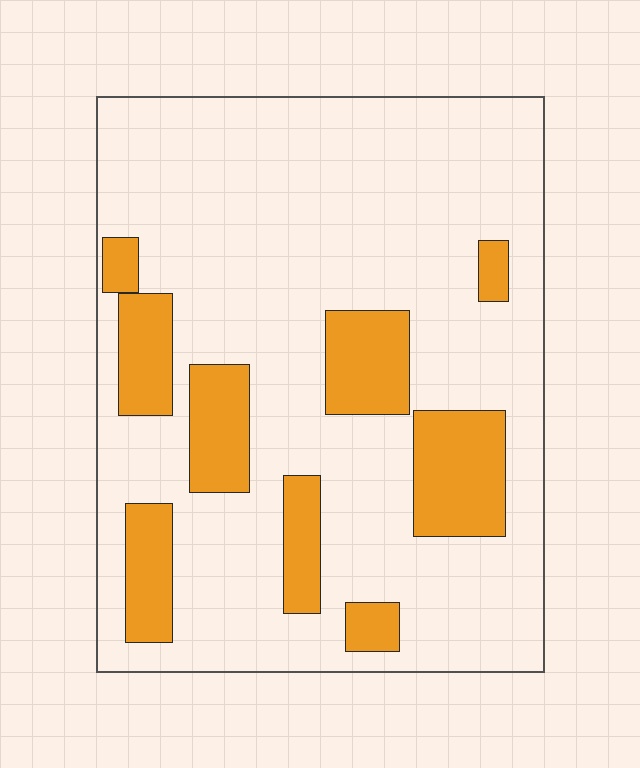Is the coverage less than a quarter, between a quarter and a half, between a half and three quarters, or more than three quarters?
Less than a quarter.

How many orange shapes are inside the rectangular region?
9.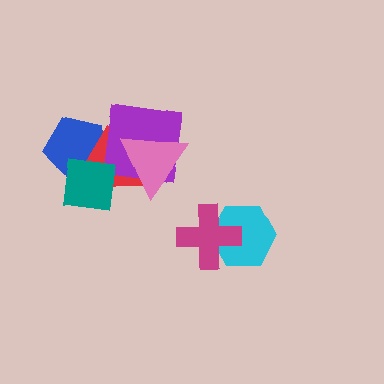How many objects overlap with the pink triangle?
2 objects overlap with the pink triangle.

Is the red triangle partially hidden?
Yes, it is partially covered by another shape.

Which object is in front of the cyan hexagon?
The magenta cross is in front of the cyan hexagon.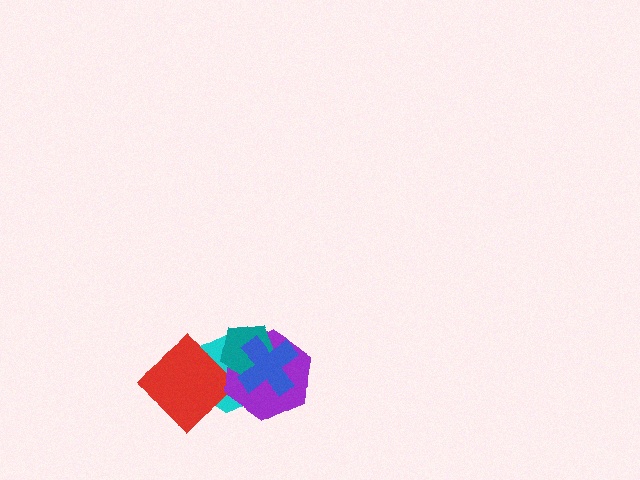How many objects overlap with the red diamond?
3 objects overlap with the red diamond.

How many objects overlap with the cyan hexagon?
4 objects overlap with the cyan hexagon.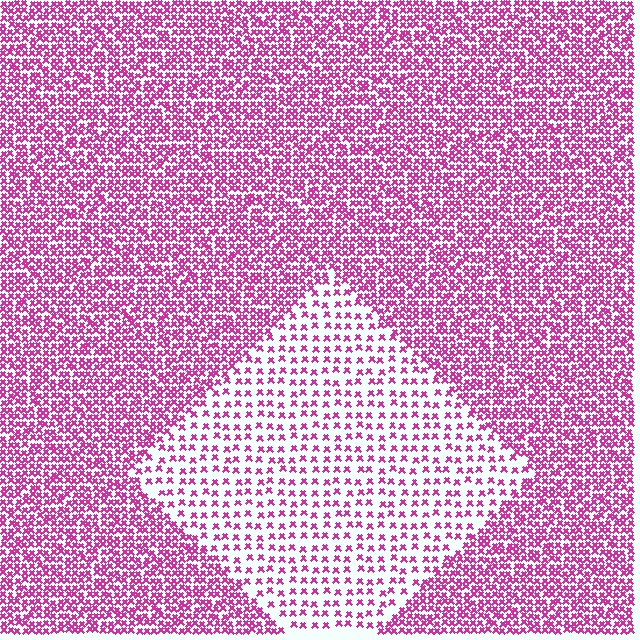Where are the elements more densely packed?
The elements are more densely packed outside the diamond boundary.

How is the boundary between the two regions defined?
The boundary is defined by a change in element density (approximately 2.4x ratio). All elements are the same color, size, and shape.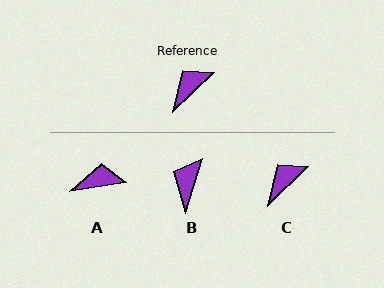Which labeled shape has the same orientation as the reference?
C.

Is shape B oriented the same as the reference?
No, it is off by about 29 degrees.